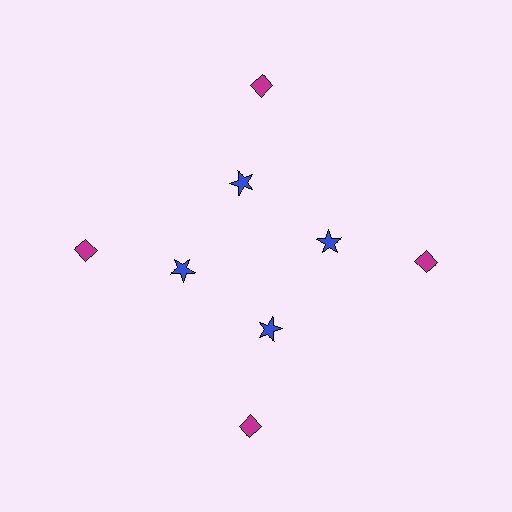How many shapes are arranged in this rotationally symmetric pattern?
There are 8 shapes, arranged in 4 groups of 2.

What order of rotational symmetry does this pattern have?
This pattern has 4-fold rotational symmetry.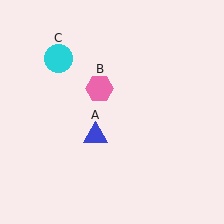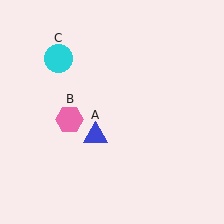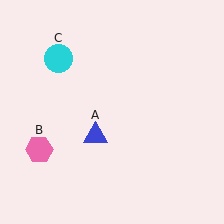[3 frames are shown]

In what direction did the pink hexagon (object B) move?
The pink hexagon (object B) moved down and to the left.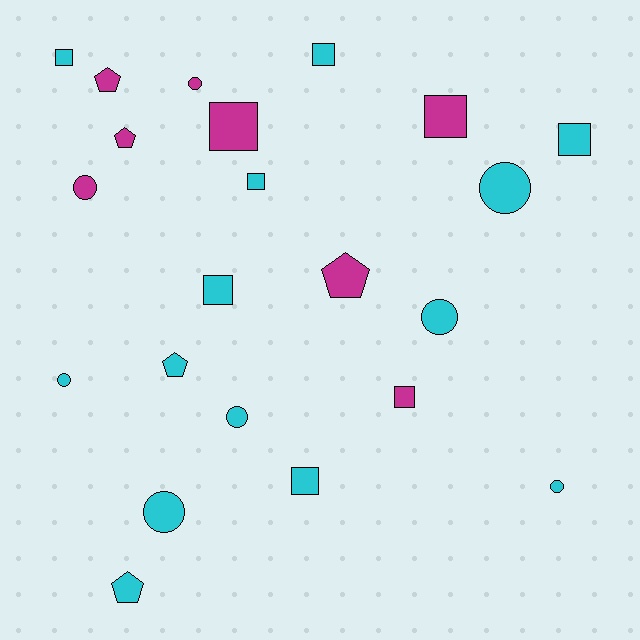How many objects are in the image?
There are 22 objects.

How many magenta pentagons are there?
There are 3 magenta pentagons.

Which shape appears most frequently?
Square, with 9 objects.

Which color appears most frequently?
Cyan, with 14 objects.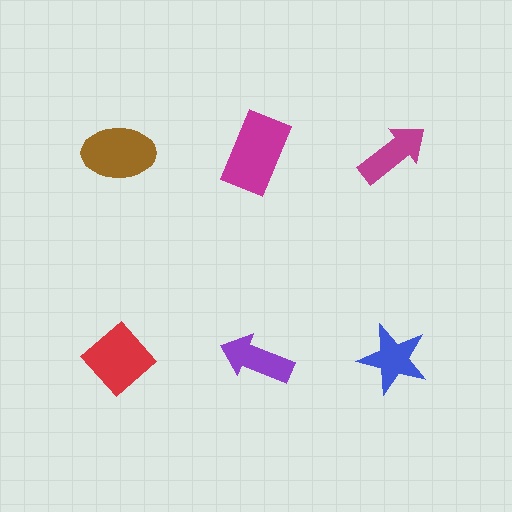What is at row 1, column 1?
A brown ellipse.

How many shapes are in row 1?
3 shapes.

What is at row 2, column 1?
A red diamond.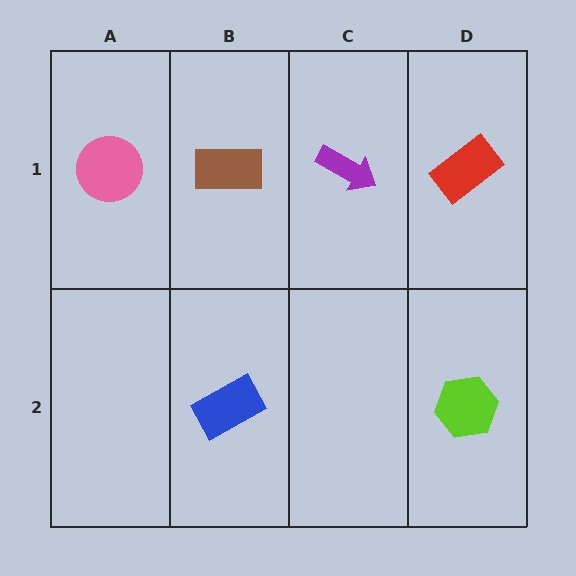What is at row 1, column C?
A purple arrow.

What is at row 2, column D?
A lime hexagon.